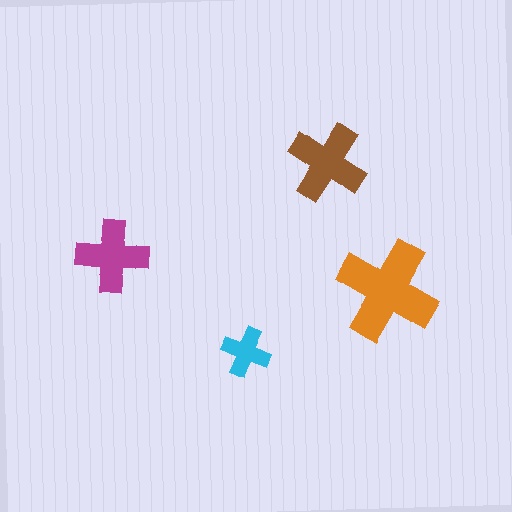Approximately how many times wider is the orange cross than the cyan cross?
About 2 times wider.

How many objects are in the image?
There are 4 objects in the image.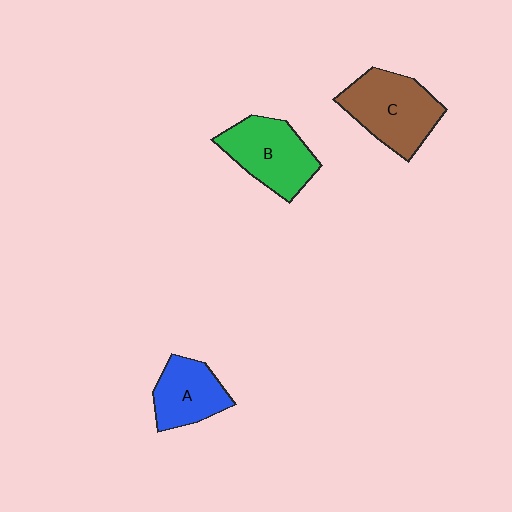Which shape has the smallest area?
Shape A (blue).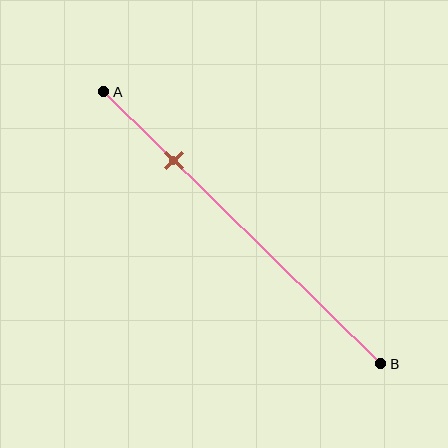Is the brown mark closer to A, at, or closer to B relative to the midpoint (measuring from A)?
The brown mark is closer to point A than the midpoint of segment AB.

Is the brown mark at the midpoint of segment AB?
No, the mark is at about 25% from A, not at the 50% midpoint.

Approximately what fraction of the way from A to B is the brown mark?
The brown mark is approximately 25% of the way from A to B.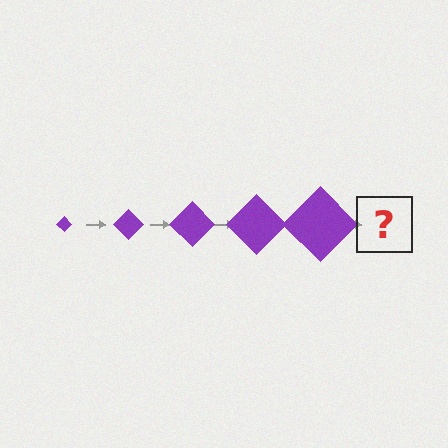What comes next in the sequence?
The next element should be a purple diamond, larger than the previous one.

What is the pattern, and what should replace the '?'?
The pattern is that the diamond gets progressively larger each step. The '?' should be a purple diamond, larger than the previous one.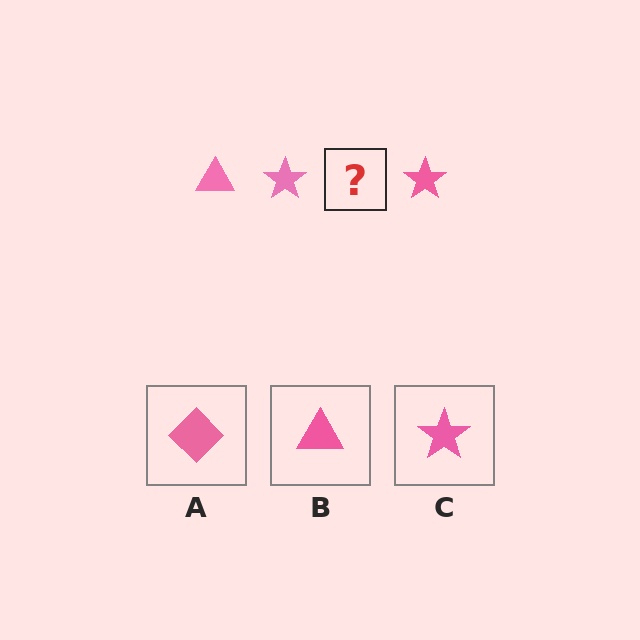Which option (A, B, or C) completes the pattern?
B.